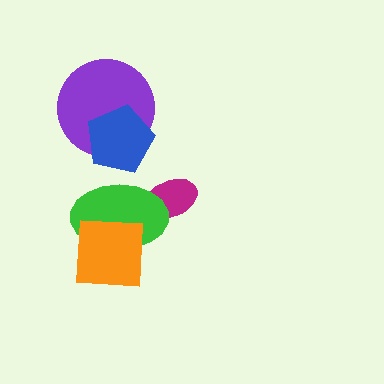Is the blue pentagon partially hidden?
No, no other shape covers it.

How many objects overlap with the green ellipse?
2 objects overlap with the green ellipse.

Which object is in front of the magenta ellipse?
The green ellipse is in front of the magenta ellipse.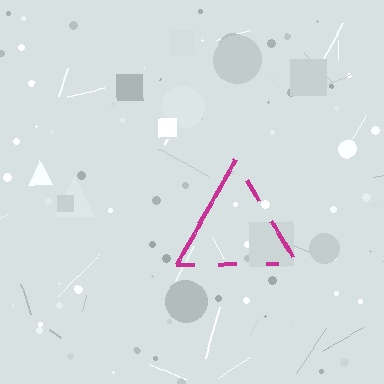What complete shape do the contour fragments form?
The contour fragments form a triangle.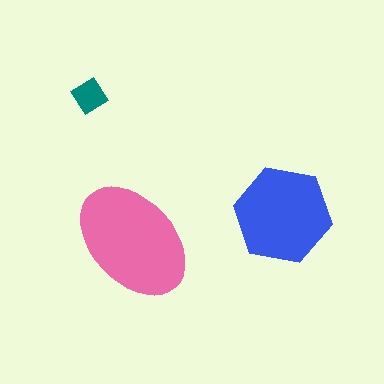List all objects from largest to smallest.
The pink ellipse, the blue hexagon, the teal diamond.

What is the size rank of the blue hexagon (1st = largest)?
2nd.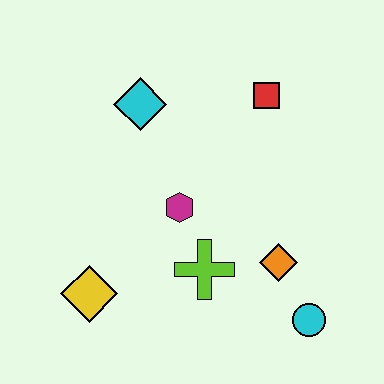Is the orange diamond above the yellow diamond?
Yes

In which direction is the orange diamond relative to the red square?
The orange diamond is below the red square.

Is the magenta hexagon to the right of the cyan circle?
No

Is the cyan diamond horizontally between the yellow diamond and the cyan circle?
Yes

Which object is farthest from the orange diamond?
The cyan diamond is farthest from the orange diamond.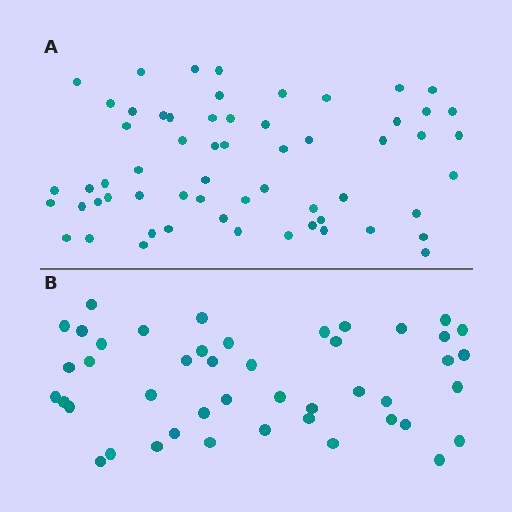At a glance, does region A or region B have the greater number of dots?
Region A (the top region) has more dots.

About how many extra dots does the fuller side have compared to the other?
Region A has approximately 15 more dots than region B.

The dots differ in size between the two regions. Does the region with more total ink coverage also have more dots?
No. Region B has more total ink coverage because its dots are larger, but region A actually contains more individual dots. Total area can be misleading — the number of items is what matters here.